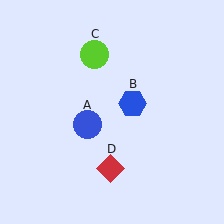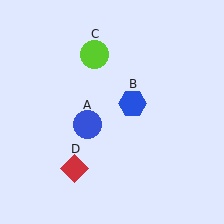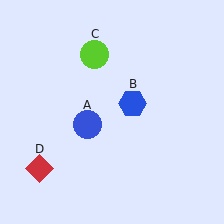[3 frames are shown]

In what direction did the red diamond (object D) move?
The red diamond (object D) moved left.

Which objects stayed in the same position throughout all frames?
Blue circle (object A) and blue hexagon (object B) and lime circle (object C) remained stationary.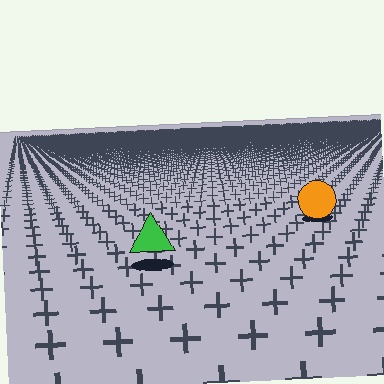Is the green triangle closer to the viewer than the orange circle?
Yes. The green triangle is closer — you can tell from the texture gradient: the ground texture is coarser near it.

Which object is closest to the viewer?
The green triangle is closest. The texture marks near it are larger and more spread out.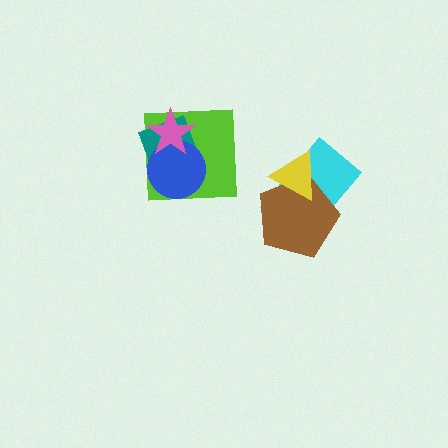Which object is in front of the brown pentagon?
The yellow triangle is in front of the brown pentagon.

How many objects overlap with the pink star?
3 objects overlap with the pink star.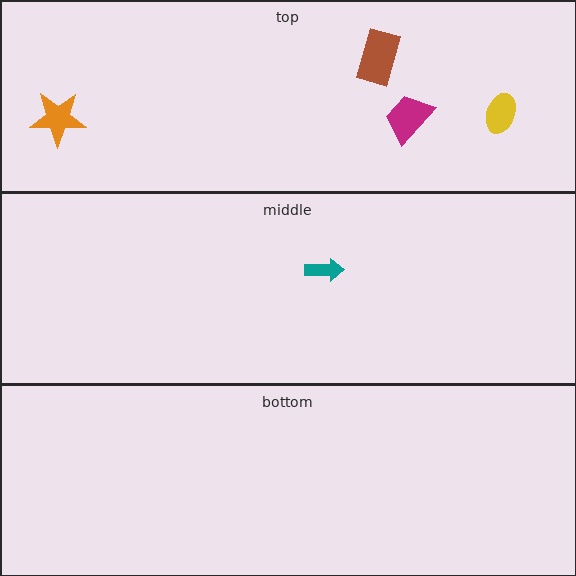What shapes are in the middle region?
The teal arrow.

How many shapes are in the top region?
4.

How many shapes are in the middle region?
1.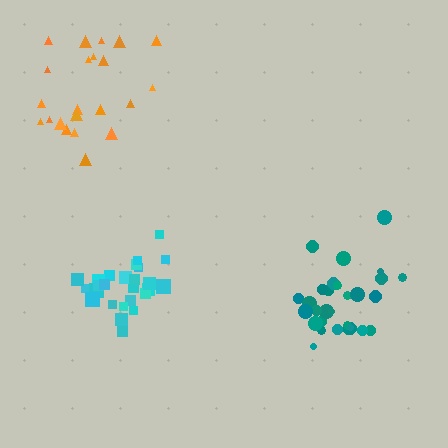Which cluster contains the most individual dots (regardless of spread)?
Teal (30).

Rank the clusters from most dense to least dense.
cyan, teal, orange.